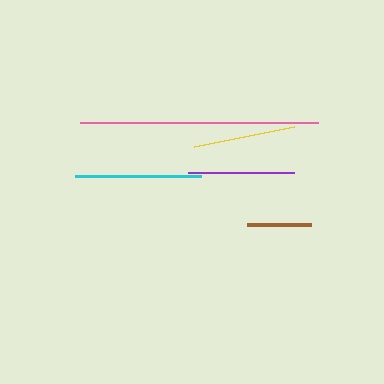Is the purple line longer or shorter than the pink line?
The pink line is longer than the purple line.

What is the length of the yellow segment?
The yellow segment is approximately 102 pixels long.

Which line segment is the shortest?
The brown line is the shortest at approximately 64 pixels.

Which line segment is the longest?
The pink line is the longest at approximately 238 pixels.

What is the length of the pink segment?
The pink segment is approximately 238 pixels long.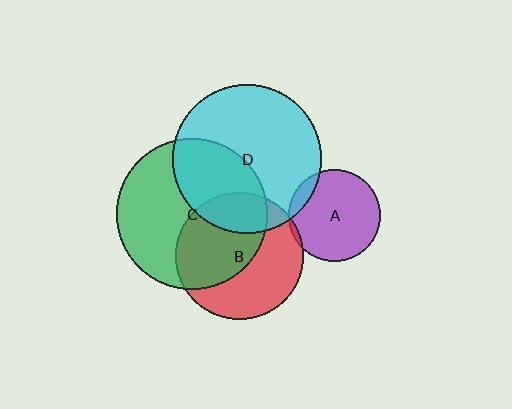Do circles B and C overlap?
Yes.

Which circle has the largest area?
Circle C (green).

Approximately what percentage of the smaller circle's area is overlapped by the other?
Approximately 50%.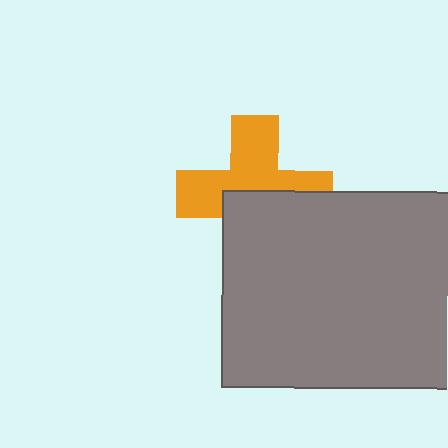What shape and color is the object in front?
The object in front is a gray rectangle.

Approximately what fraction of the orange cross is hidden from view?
Roughly 45% of the orange cross is hidden behind the gray rectangle.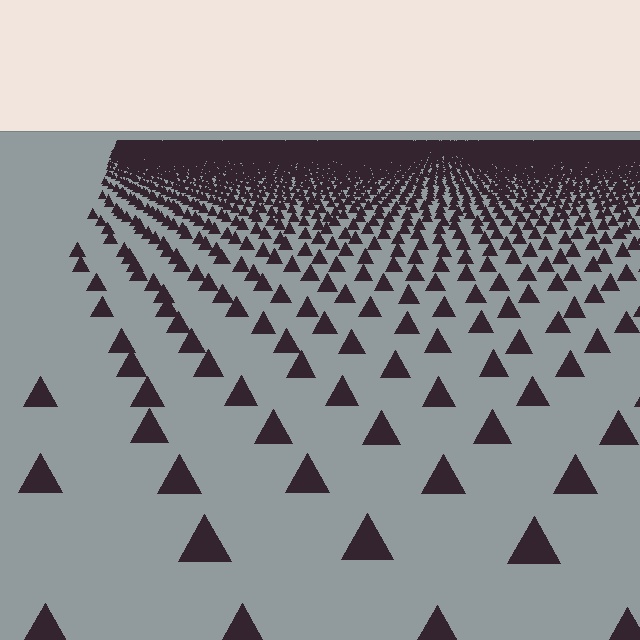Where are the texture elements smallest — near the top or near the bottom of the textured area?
Near the top.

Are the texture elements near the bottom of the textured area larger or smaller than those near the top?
Larger. Near the bottom, elements are closer to the viewer and appear at a bigger on-screen size.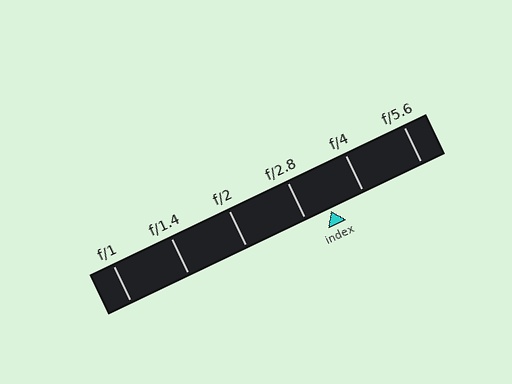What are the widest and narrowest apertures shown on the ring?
The widest aperture shown is f/1 and the narrowest is f/5.6.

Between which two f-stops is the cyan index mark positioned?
The index mark is between f/2.8 and f/4.